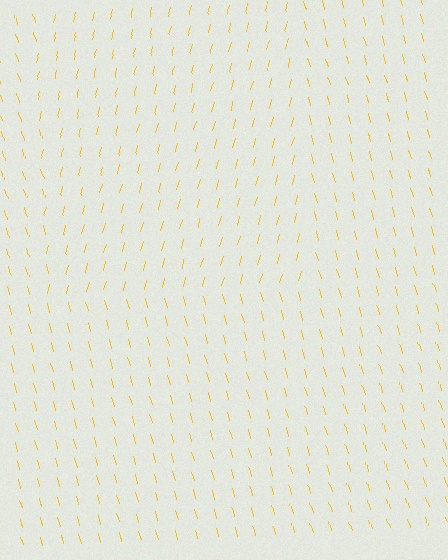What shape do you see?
I see a rectangle.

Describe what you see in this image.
The image is filled with small yellow line segments. A rectangle region in the image has lines oriented differently from the surrounding lines, creating a visible texture boundary.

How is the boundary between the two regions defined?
The boundary is defined purely by a change in line orientation (approximately 30 degrees difference). All lines are the same color and thickness.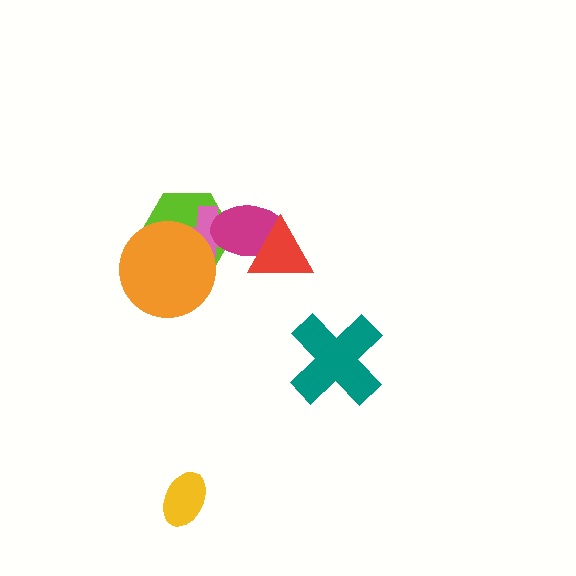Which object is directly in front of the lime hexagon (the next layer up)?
The pink cross is directly in front of the lime hexagon.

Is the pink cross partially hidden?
Yes, it is partially covered by another shape.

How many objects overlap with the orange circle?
2 objects overlap with the orange circle.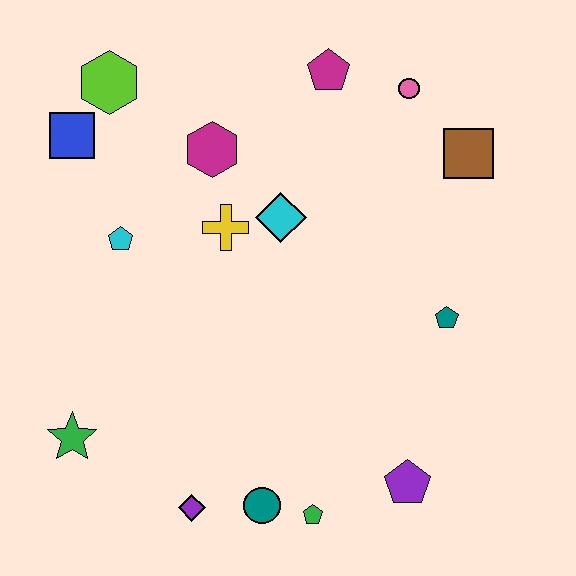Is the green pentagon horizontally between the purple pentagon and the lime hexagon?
Yes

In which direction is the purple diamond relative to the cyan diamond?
The purple diamond is below the cyan diamond.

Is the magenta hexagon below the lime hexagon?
Yes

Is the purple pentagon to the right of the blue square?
Yes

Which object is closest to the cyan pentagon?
The yellow cross is closest to the cyan pentagon.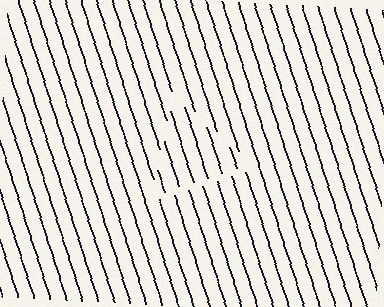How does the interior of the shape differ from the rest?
The interior of the shape contains the same grating, shifted by half a period — the contour is defined by the phase discontinuity where line-ends from the inner and outer gratings abut.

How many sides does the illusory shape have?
3 sides — the line-ends trace a triangle.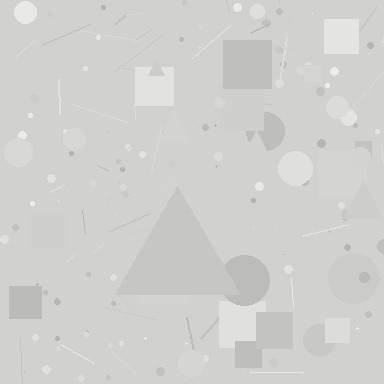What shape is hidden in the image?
A triangle is hidden in the image.